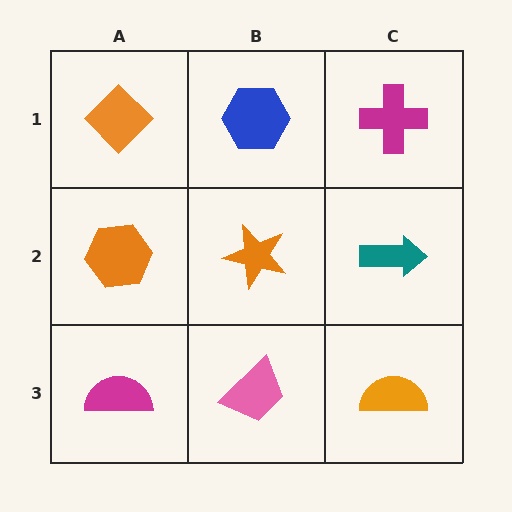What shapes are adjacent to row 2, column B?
A blue hexagon (row 1, column B), a pink trapezoid (row 3, column B), an orange hexagon (row 2, column A), a teal arrow (row 2, column C).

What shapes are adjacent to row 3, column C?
A teal arrow (row 2, column C), a pink trapezoid (row 3, column B).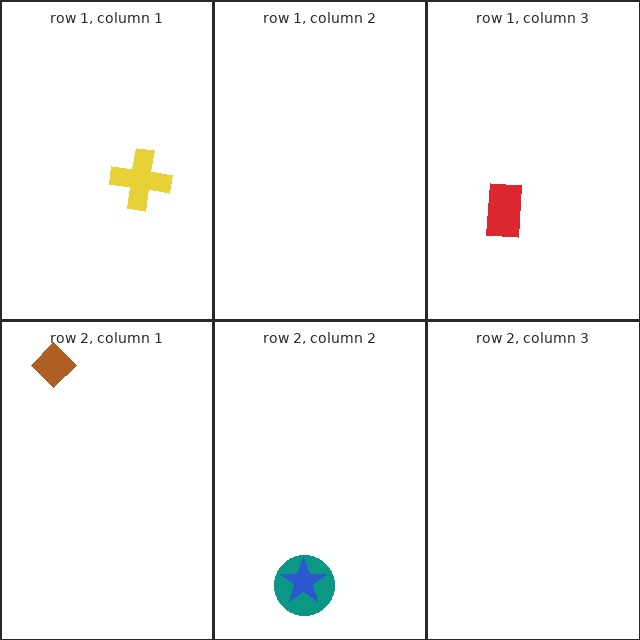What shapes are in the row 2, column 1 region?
The brown diamond.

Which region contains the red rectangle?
The row 1, column 3 region.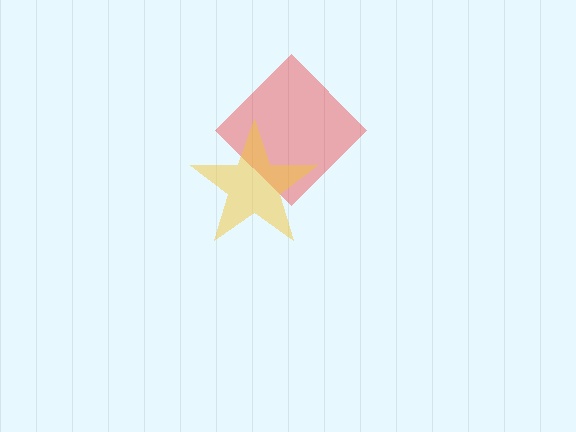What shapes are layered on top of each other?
The layered shapes are: a red diamond, a yellow star.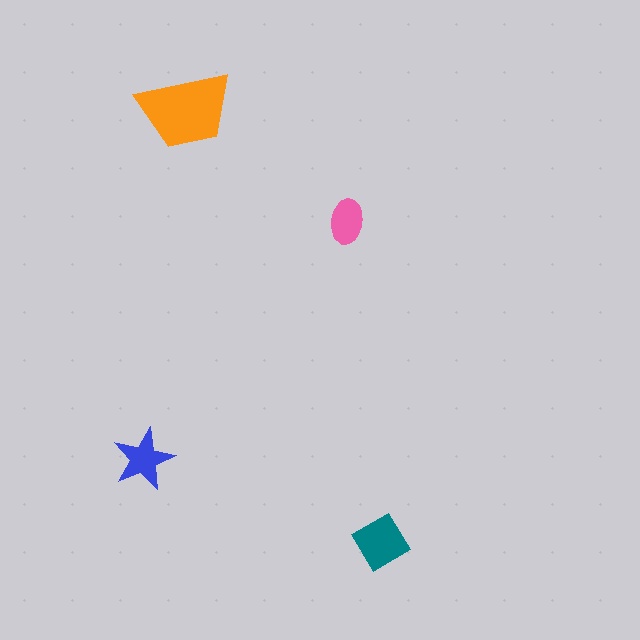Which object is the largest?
The orange trapezoid.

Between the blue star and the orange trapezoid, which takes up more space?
The orange trapezoid.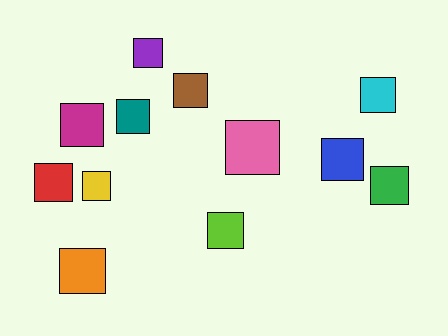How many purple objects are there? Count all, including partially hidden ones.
There is 1 purple object.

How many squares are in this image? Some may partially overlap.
There are 12 squares.